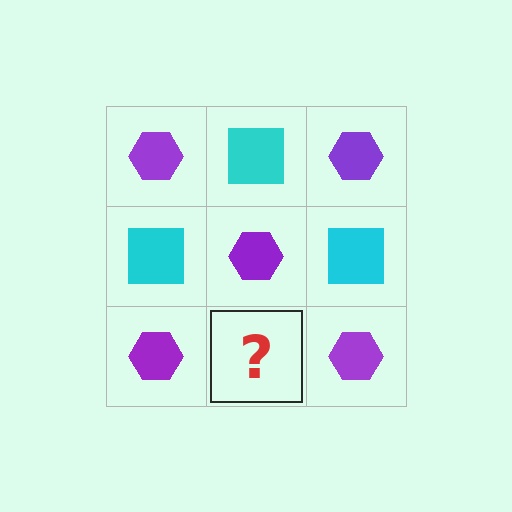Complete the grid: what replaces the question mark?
The question mark should be replaced with a cyan square.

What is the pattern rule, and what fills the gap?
The rule is that it alternates purple hexagon and cyan square in a checkerboard pattern. The gap should be filled with a cyan square.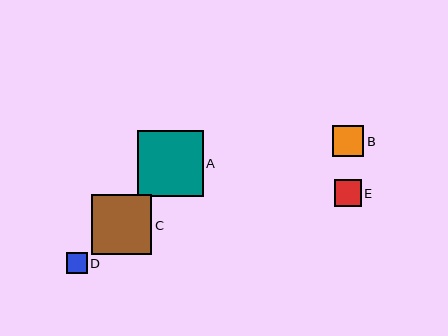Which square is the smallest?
Square D is the smallest with a size of approximately 21 pixels.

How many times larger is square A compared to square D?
Square A is approximately 3.2 times the size of square D.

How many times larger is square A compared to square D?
Square A is approximately 3.2 times the size of square D.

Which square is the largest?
Square A is the largest with a size of approximately 66 pixels.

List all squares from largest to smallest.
From largest to smallest: A, C, B, E, D.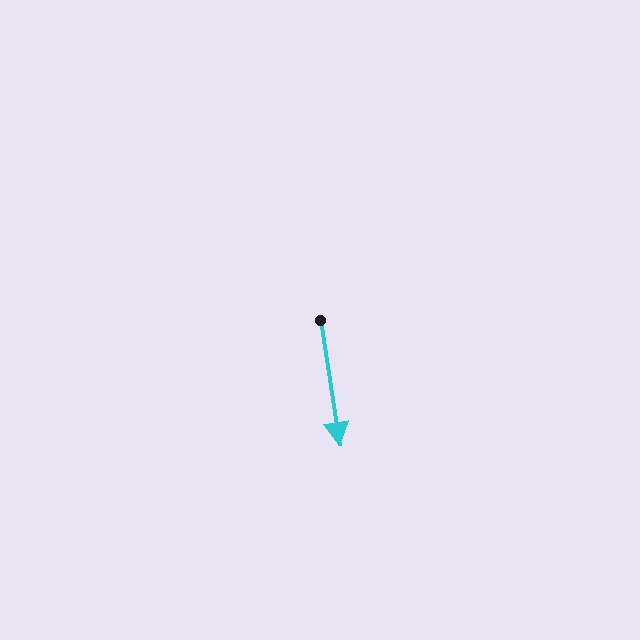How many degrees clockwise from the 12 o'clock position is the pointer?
Approximately 171 degrees.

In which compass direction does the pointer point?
South.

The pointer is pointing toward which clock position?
Roughly 6 o'clock.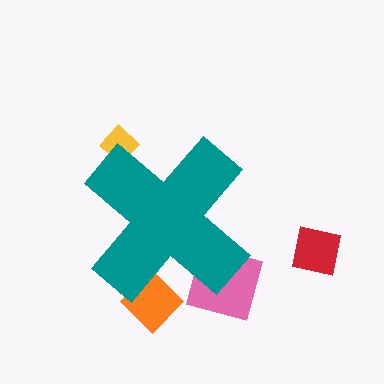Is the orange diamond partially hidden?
Yes, the orange diamond is partially hidden behind the teal cross.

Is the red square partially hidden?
No, the red square is fully visible.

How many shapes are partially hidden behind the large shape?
4 shapes are partially hidden.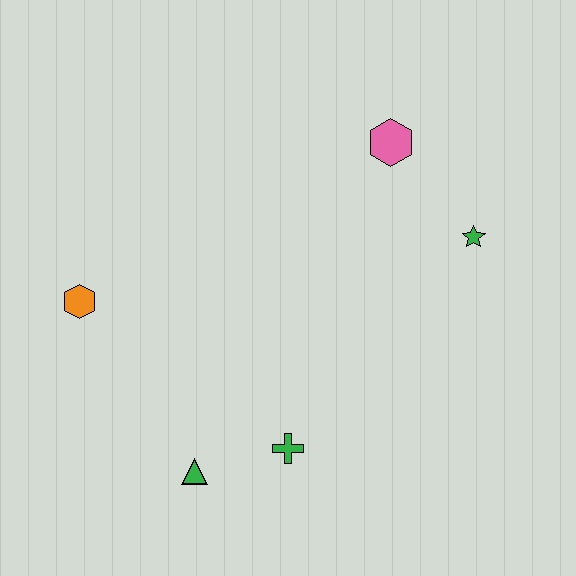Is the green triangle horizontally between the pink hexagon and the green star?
No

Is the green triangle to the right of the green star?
No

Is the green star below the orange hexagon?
No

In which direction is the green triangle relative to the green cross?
The green triangle is to the left of the green cross.